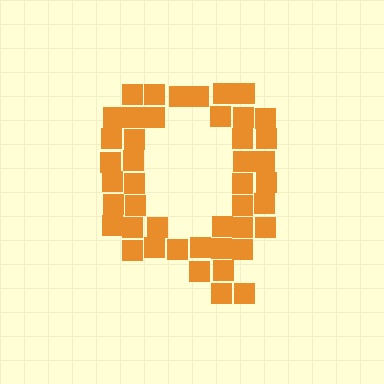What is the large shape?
The large shape is the letter Q.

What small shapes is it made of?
It is made of small squares.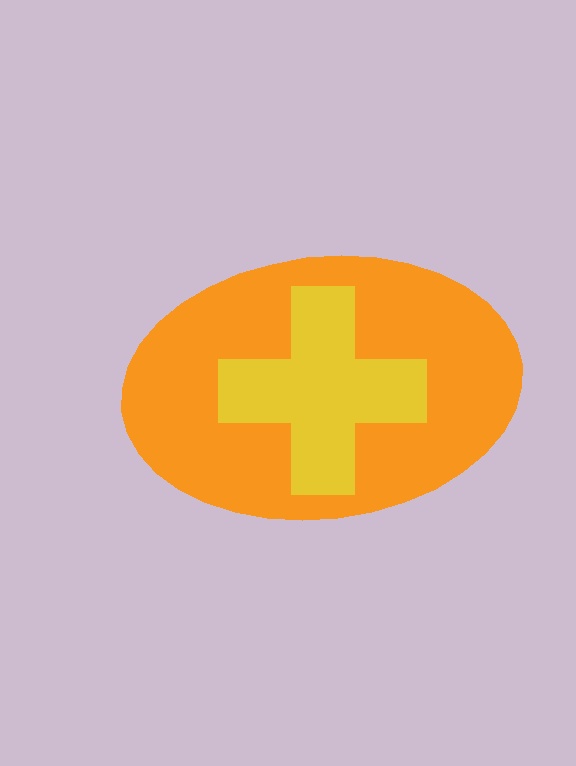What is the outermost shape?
The orange ellipse.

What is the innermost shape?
The yellow cross.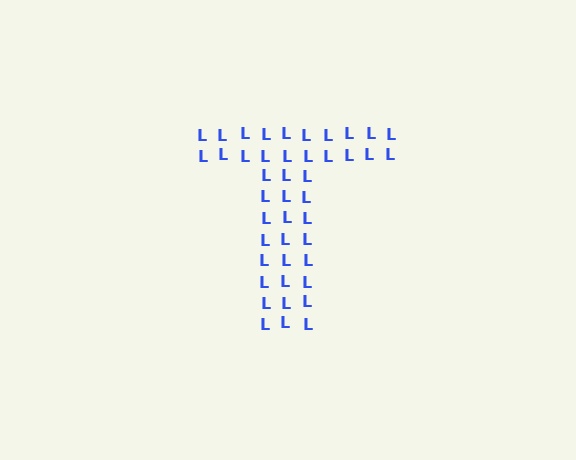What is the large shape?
The large shape is the letter T.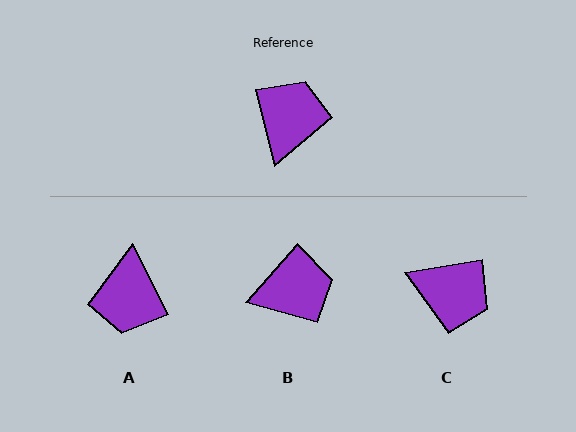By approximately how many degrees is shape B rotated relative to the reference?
Approximately 55 degrees clockwise.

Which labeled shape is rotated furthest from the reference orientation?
A, about 167 degrees away.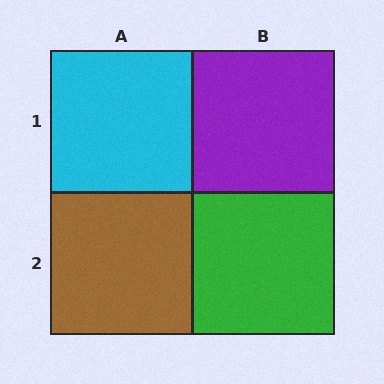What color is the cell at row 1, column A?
Cyan.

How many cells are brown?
1 cell is brown.